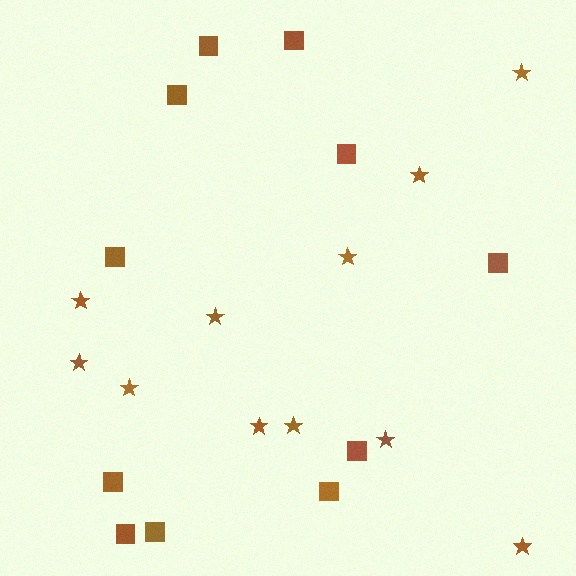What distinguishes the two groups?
There are 2 groups: one group of squares (11) and one group of stars (11).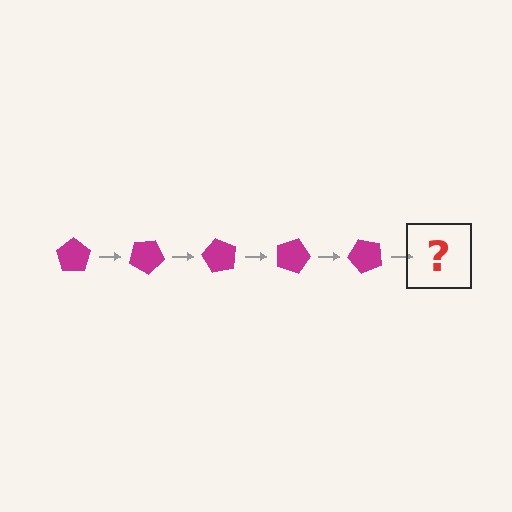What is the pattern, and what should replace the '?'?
The pattern is that the pentagon rotates 30 degrees each step. The '?' should be a magenta pentagon rotated 150 degrees.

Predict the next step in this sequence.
The next step is a magenta pentagon rotated 150 degrees.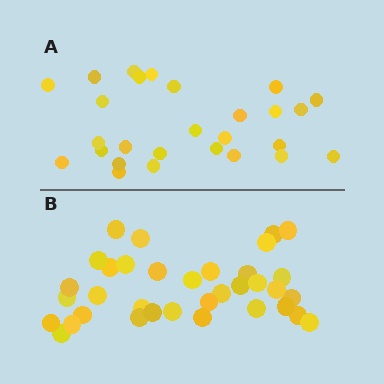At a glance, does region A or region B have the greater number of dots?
Region B (the bottom region) has more dots.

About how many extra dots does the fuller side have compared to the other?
Region B has roughly 8 or so more dots than region A.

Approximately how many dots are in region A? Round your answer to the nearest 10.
About 30 dots. (The exact count is 27, which rounds to 30.)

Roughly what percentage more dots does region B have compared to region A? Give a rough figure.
About 30% more.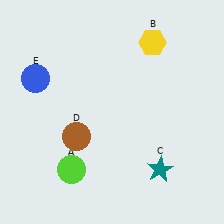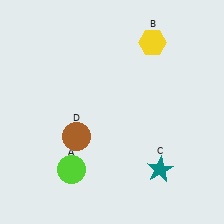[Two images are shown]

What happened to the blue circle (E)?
The blue circle (E) was removed in Image 2. It was in the top-left area of Image 1.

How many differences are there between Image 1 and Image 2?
There is 1 difference between the two images.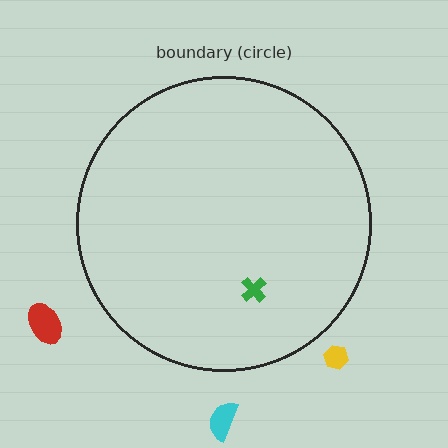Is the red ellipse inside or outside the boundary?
Outside.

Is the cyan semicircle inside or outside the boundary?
Outside.